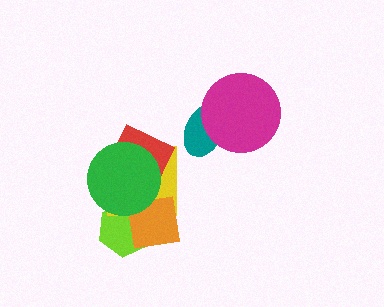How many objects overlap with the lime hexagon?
3 objects overlap with the lime hexagon.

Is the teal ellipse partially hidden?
Yes, it is partially covered by another shape.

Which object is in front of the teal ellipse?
The magenta circle is in front of the teal ellipse.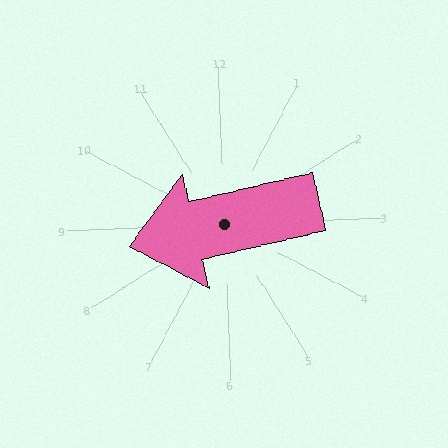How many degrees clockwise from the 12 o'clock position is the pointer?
Approximately 259 degrees.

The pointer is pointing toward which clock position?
Roughly 9 o'clock.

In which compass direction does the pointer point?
West.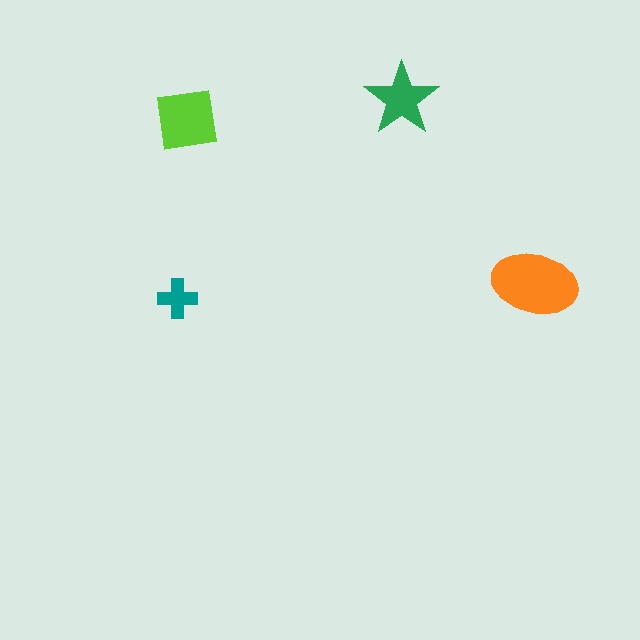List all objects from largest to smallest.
The orange ellipse, the lime square, the green star, the teal cross.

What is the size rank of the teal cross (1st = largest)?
4th.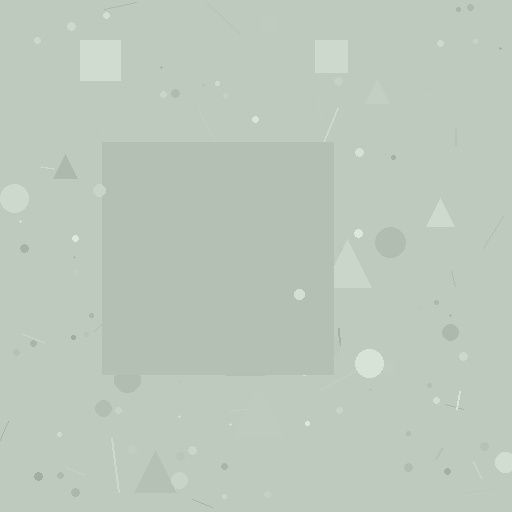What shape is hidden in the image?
A square is hidden in the image.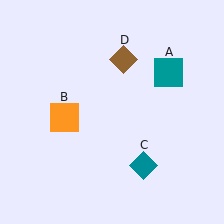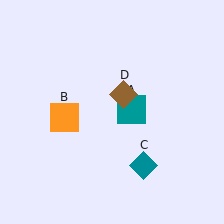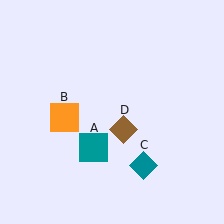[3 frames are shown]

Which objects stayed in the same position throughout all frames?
Orange square (object B) and teal diamond (object C) remained stationary.